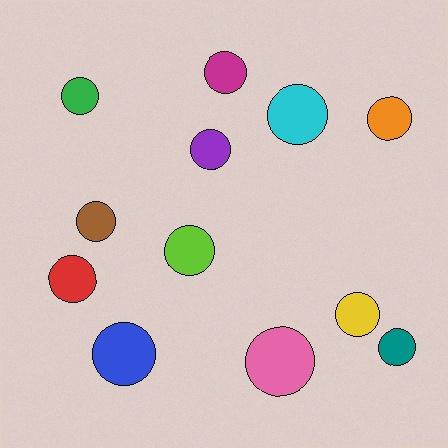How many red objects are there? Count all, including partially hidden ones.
There is 1 red object.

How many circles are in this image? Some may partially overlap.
There are 12 circles.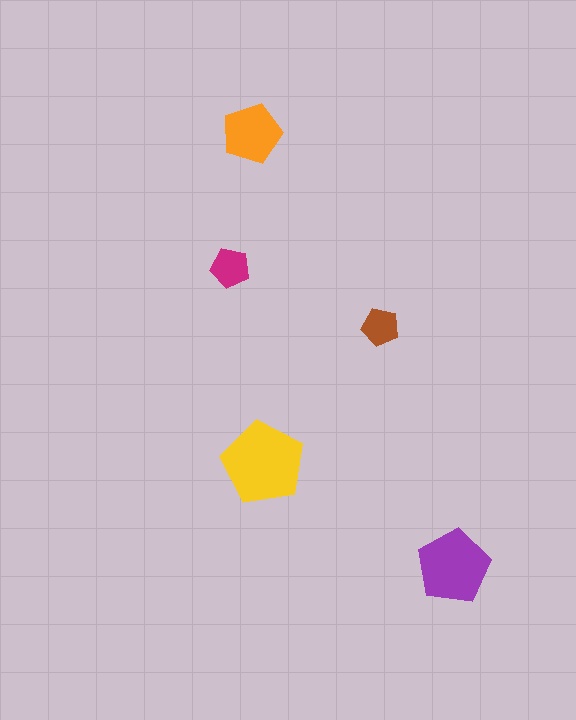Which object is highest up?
The orange pentagon is topmost.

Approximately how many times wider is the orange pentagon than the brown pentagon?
About 1.5 times wider.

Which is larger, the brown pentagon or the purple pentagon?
The purple one.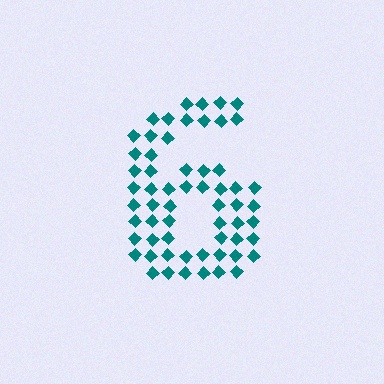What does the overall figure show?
The overall figure shows the digit 6.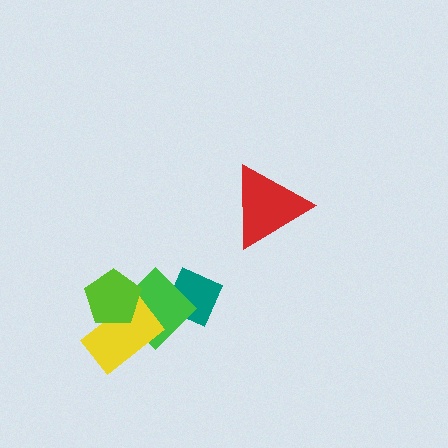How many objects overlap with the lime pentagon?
2 objects overlap with the lime pentagon.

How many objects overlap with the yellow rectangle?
2 objects overlap with the yellow rectangle.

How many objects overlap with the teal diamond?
1 object overlaps with the teal diamond.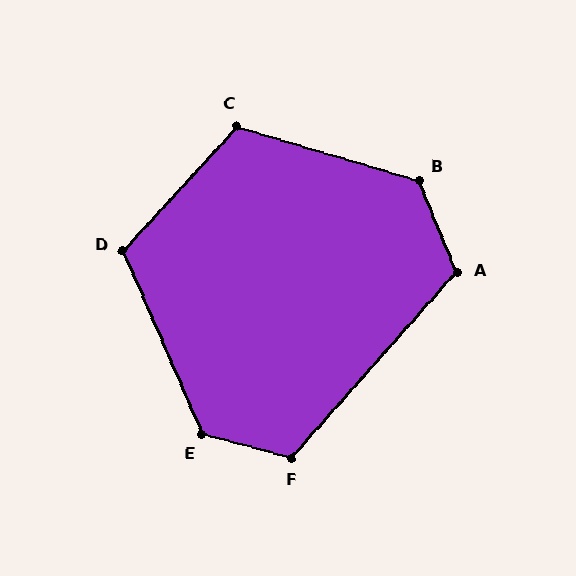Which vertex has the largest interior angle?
B, at approximately 129 degrees.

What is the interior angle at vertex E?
Approximately 128 degrees (obtuse).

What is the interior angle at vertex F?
Approximately 117 degrees (obtuse).